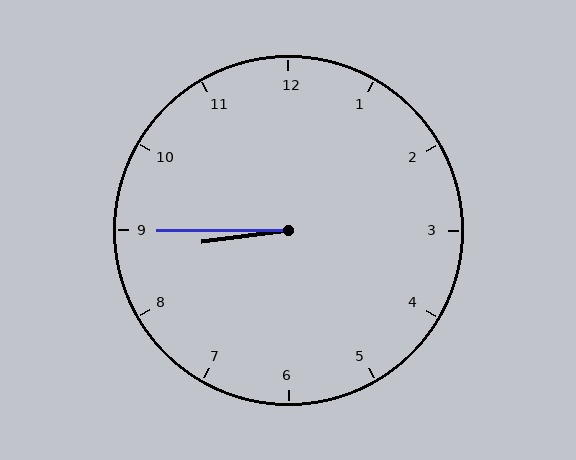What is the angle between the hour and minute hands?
Approximately 8 degrees.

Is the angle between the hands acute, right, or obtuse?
It is acute.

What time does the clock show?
8:45.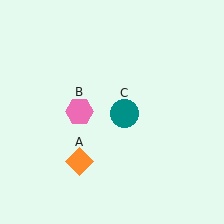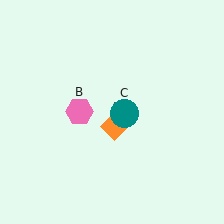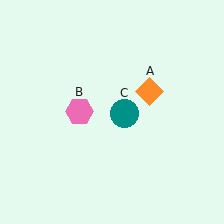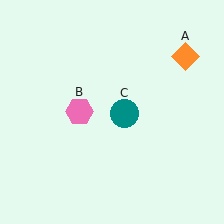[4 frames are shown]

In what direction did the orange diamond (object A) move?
The orange diamond (object A) moved up and to the right.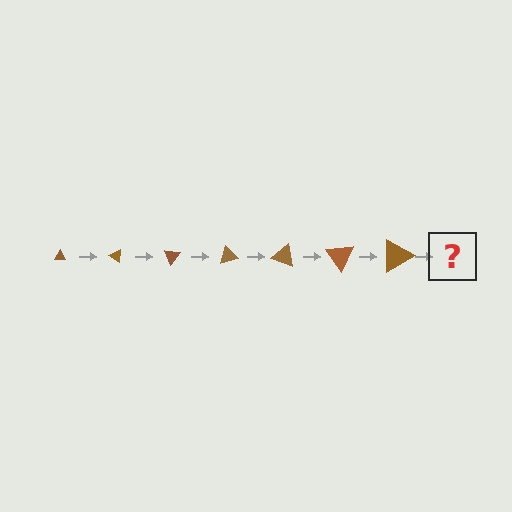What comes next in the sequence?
The next element should be a triangle, larger than the previous one and rotated 245 degrees from the start.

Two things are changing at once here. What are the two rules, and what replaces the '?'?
The two rules are that the triangle grows larger each step and it rotates 35 degrees each step. The '?' should be a triangle, larger than the previous one and rotated 245 degrees from the start.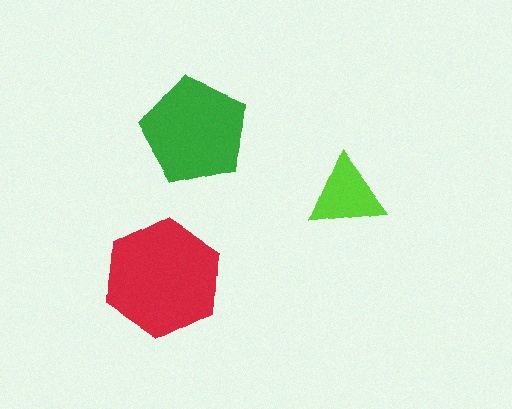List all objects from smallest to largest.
The lime triangle, the green pentagon, the red hexagon.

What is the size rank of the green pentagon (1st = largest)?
2nd.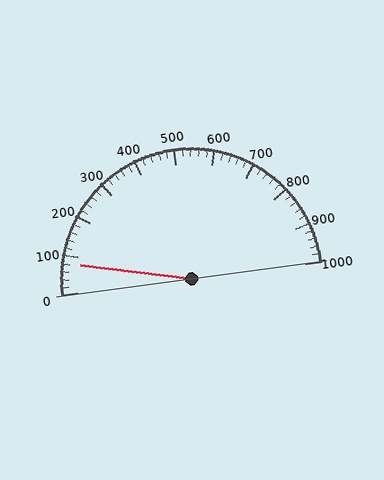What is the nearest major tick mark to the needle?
The nearest major tick mark is 100.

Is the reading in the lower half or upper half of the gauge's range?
The reading is in the lower half of the range (0 to 1000).